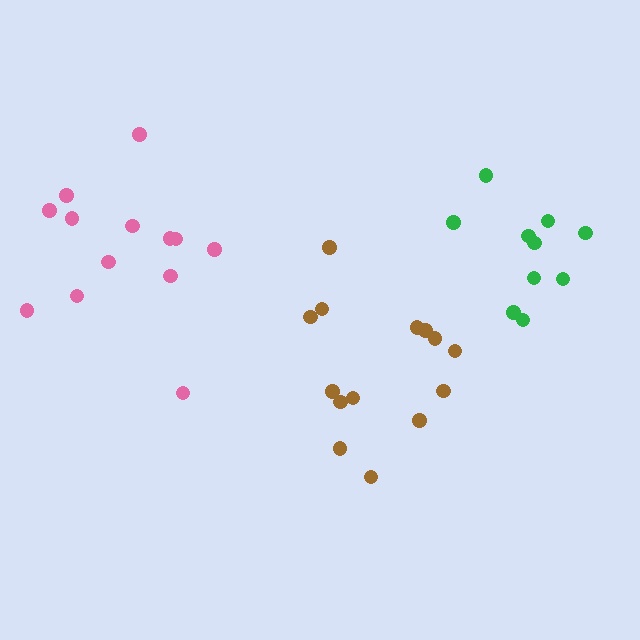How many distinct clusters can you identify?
There are 3 distinct clusters.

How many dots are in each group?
Group 1: 14 dots, Group 2: 10 dots, Group 3: 13 dots (37 total).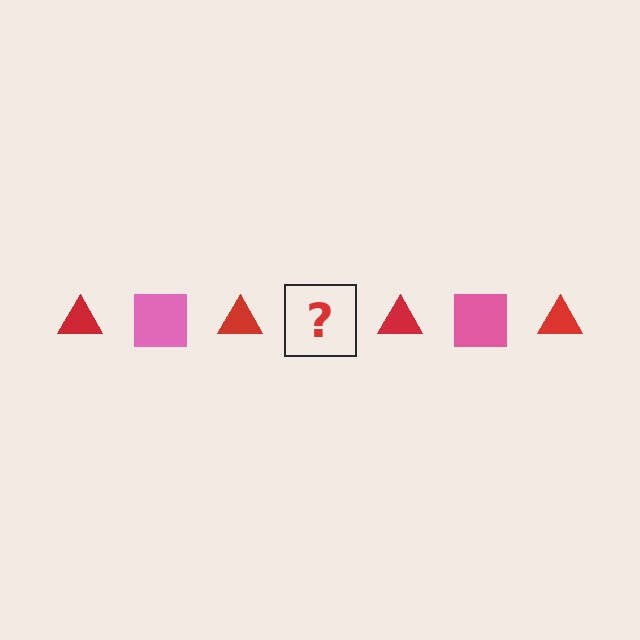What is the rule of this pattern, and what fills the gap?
The rule is that the pattern alternates between red triangle and pink square. The gap should be filled with a pink square.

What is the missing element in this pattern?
The missing element is a pink square.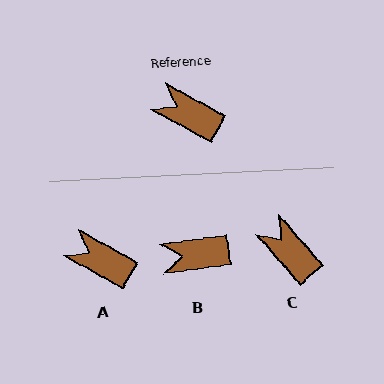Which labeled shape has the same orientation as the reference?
A.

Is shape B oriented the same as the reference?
No, it is off by about 36 degrees.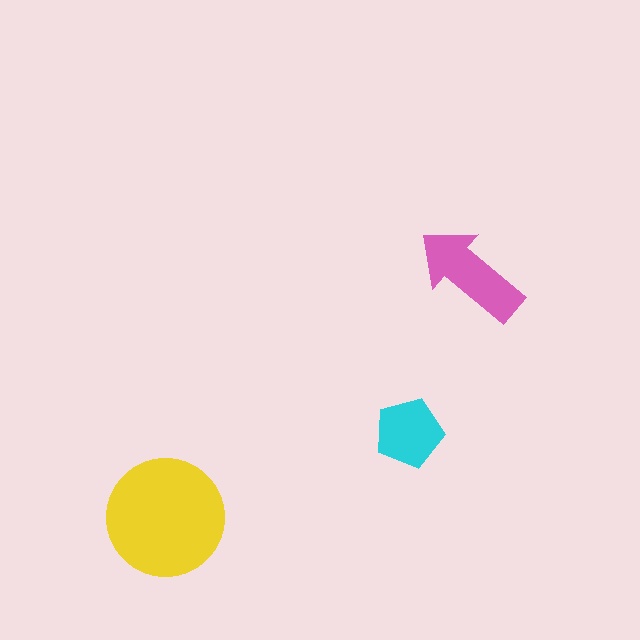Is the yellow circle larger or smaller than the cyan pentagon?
Larger.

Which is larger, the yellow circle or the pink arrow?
The yellow circle.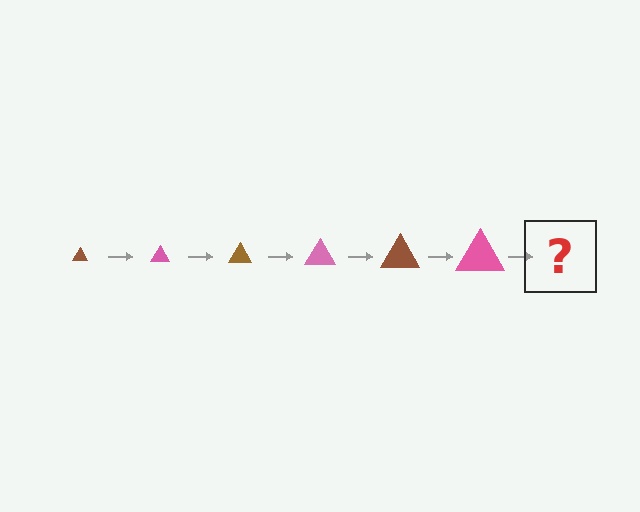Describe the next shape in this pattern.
It should be a brown triangle, larger than the previous one.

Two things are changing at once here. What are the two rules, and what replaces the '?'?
The two rules are that the triangle grows larger each step and the color cycles through brown and pink. The '?' should be a brown triangle, larger than the previous one.